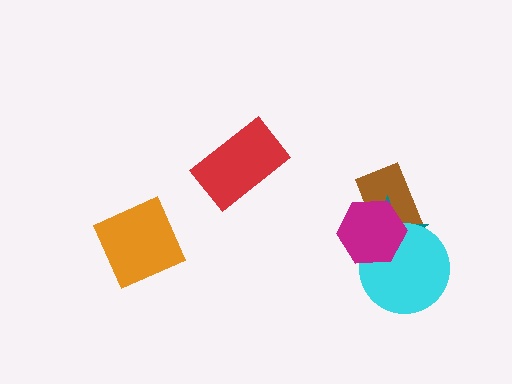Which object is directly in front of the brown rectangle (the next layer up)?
The teal star is directly in front of the brown rectangle.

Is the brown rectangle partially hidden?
Yes, it is partially covered by another shape.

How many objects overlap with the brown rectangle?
3 objects overlap with the brown rectangle.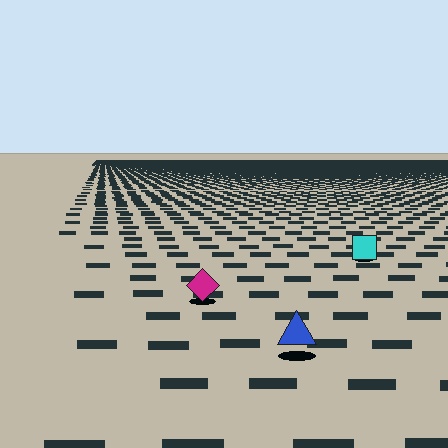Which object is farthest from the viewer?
The cyan square is farthest from the viewer. It appears smaller and the ground texture around it is denser.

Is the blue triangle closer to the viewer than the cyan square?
Yes. The blue triangle is closer — you can tell from the texture gradient: the ground texture is coarser near it.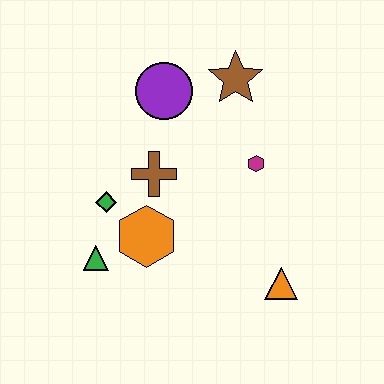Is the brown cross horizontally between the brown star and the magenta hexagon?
No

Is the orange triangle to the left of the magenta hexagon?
No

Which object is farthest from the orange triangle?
The purple circle is farthest from the orange triangle.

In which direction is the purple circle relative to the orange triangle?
The purple circle is above the orange triangle.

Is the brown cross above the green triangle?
Yes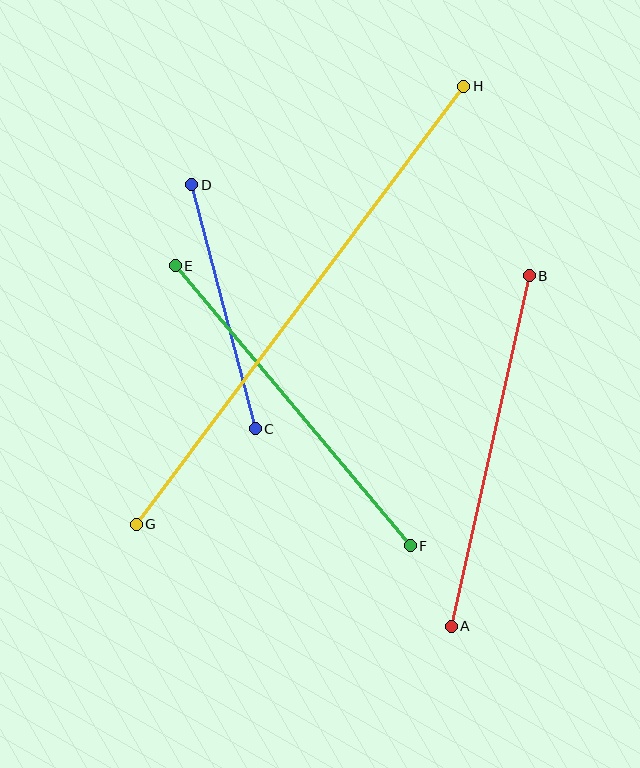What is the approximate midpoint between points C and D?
The midpoint is at approximately (223, 307) pixels.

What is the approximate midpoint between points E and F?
The midpoint is at approximately (293, 406) pixels.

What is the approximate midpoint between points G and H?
The midpoint is at approximately (300, 305) pixels.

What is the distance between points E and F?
The distance is approximately 366 pixels.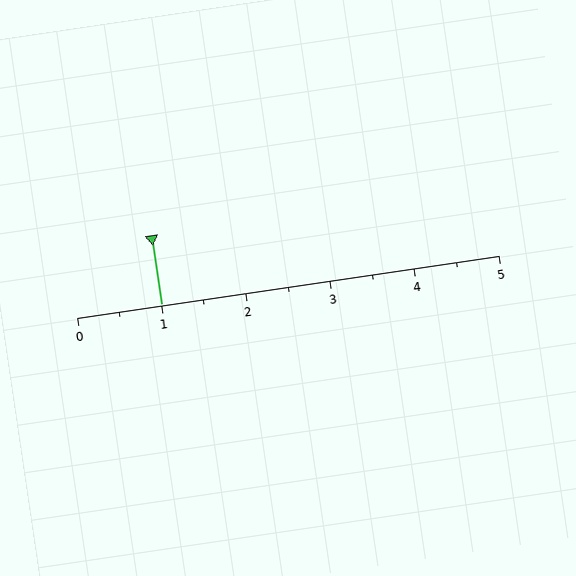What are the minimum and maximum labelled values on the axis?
The axis runs from 0 to 5.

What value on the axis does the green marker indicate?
The marker indicates approximately 1.